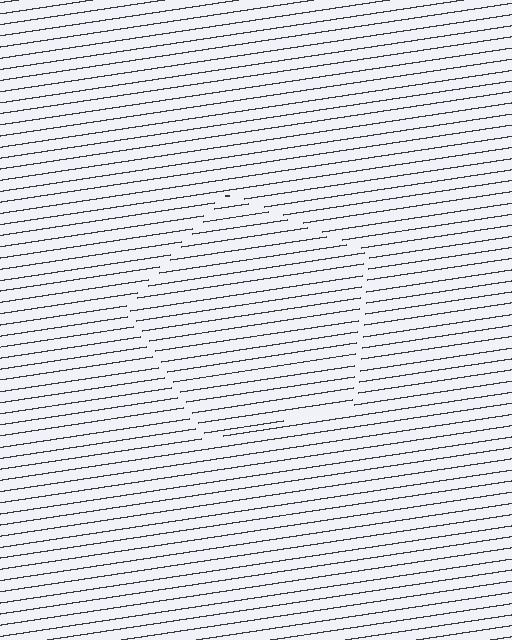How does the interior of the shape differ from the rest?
The interior of the shape contains the same grating, shifted by half a period — the contour is defined by the phase discontinuity where line-ends from the inner and outer gratings abut.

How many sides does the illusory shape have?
5 sides — the line-ends trace a pentagon.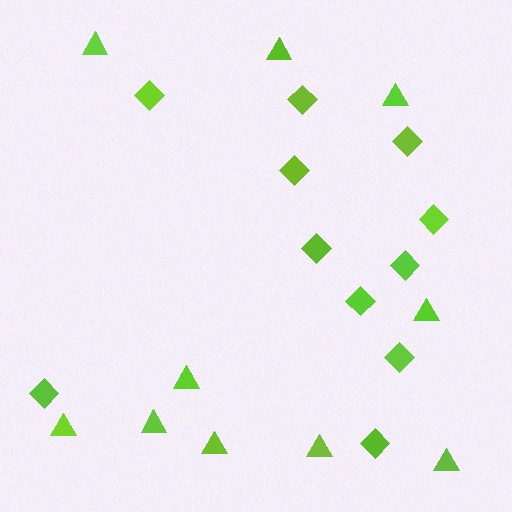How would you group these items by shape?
There are 2 groups: one group of triangles (10) and one group of diamonds (11).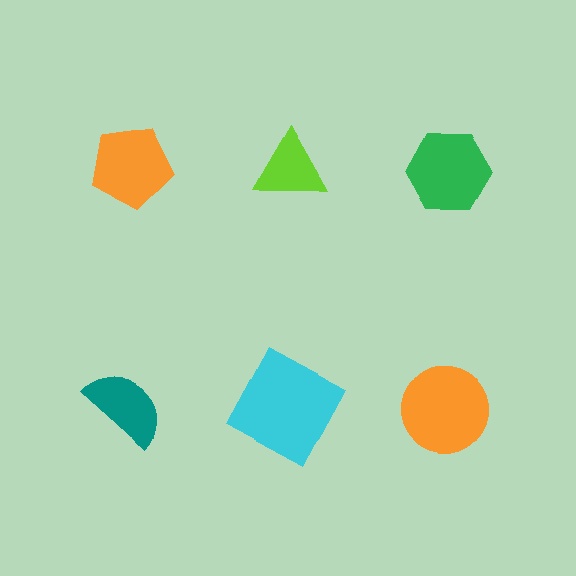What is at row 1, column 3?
A green hexagon.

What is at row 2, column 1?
A teal semicircle.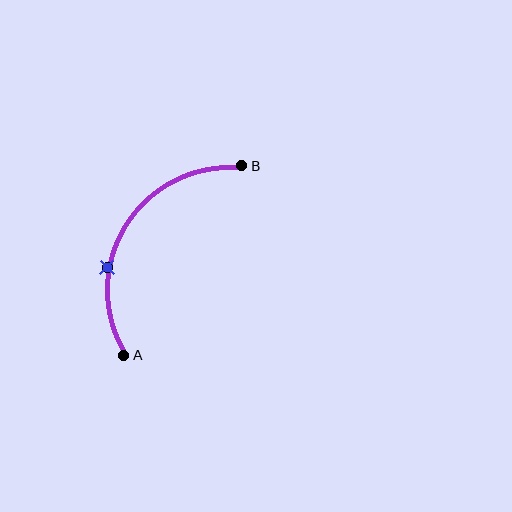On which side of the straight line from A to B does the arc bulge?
The arc bulges to the left of the straight line connecting A and B.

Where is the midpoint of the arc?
The arc midpoint is the point on the curve farthest from the straight line joining A and B. It sits to the left of that line.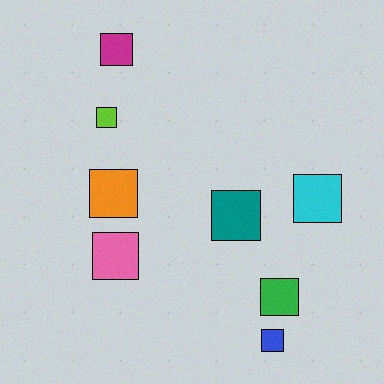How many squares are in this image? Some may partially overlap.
There are 8 squares.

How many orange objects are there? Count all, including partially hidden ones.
There is 1 orange object.